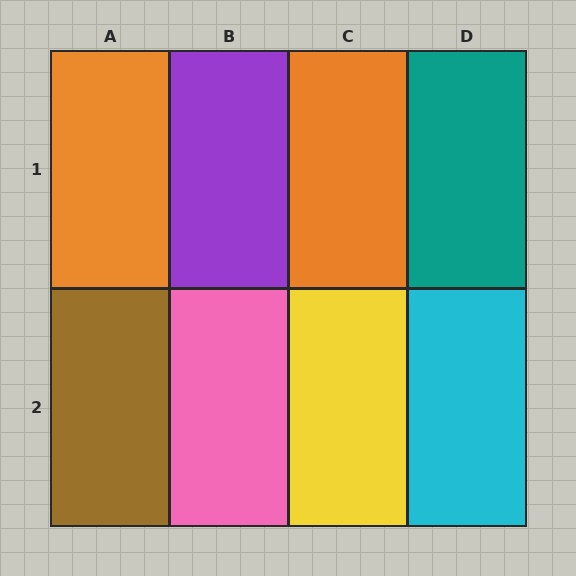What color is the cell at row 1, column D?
Teal.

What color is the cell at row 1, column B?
Purple.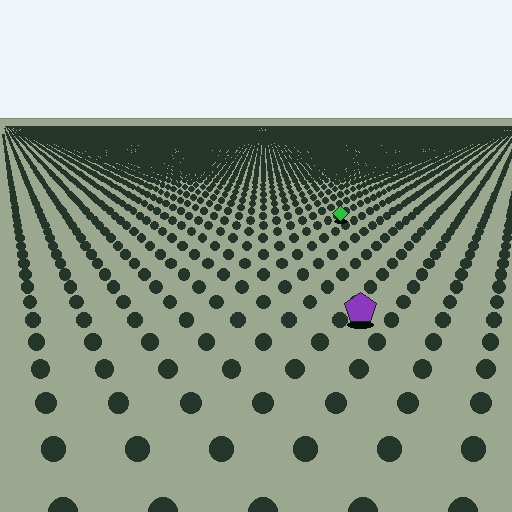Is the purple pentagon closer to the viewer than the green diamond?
Yes. The purple pentagon is closer — you can tell from the texture gradient: the ground texture is coarser near it.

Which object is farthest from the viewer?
The green diamond is farthest from the viewer. It appears smaller and the ground texture around it is denser.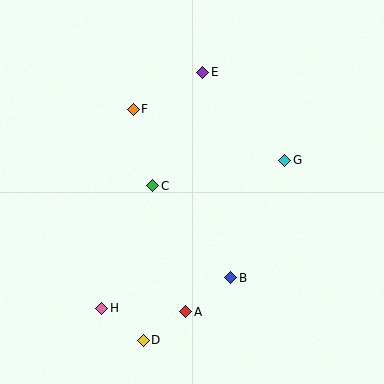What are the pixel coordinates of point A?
Point A is at (186, 312).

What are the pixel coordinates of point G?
Point G is at (285, 160).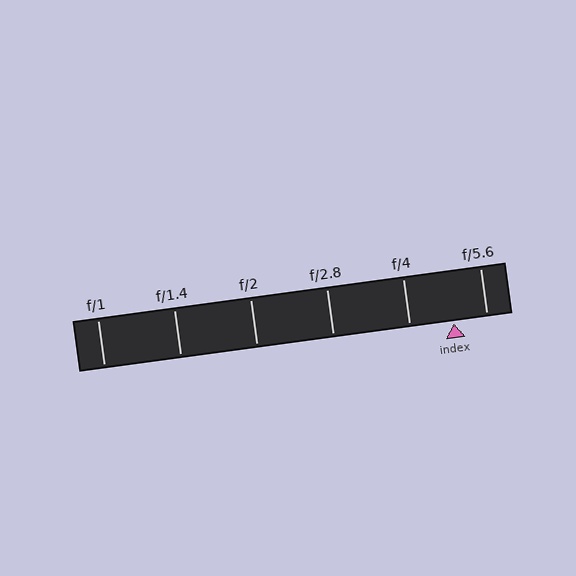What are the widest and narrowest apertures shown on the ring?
The widest aperture shown is f/1 and the narrowest is f/5.6.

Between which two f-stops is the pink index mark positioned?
The index mark is between f/4 and f/5.6.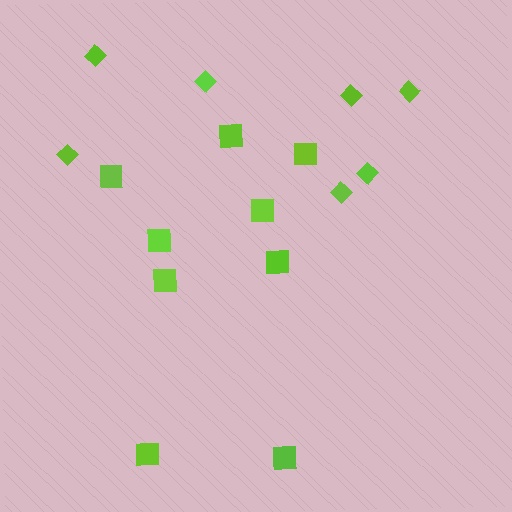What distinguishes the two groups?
There are 2 groups: one group of diamonds (7) and one group of squares (9).